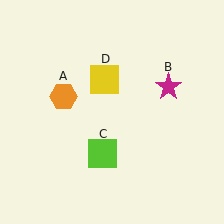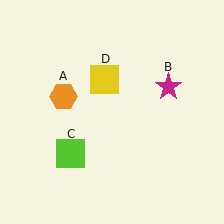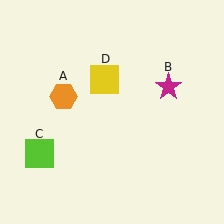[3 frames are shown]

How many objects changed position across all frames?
1 object changed position: lime square (object C).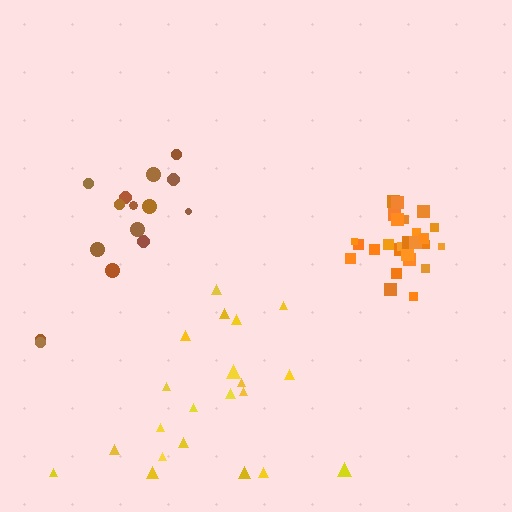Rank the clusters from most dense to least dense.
orange, brown, yellow.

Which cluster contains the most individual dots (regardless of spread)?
Orange (27).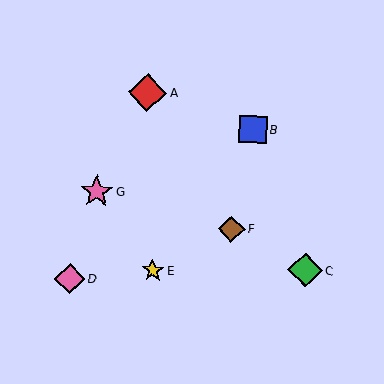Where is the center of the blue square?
The center of the blue square is at (253, 129).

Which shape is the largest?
The red diamond (labeled A) is the largest.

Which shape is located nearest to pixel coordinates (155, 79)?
The red diamond (labeled A) at (148, 92) is nearest to that location.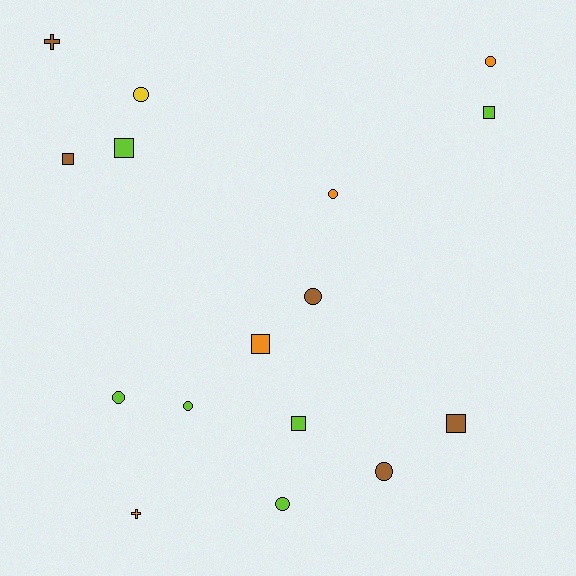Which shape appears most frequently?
Circle, with 8 objects.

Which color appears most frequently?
Lime, with 6 objects.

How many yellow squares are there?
There are no yellow squares.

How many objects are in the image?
There are 16 objects.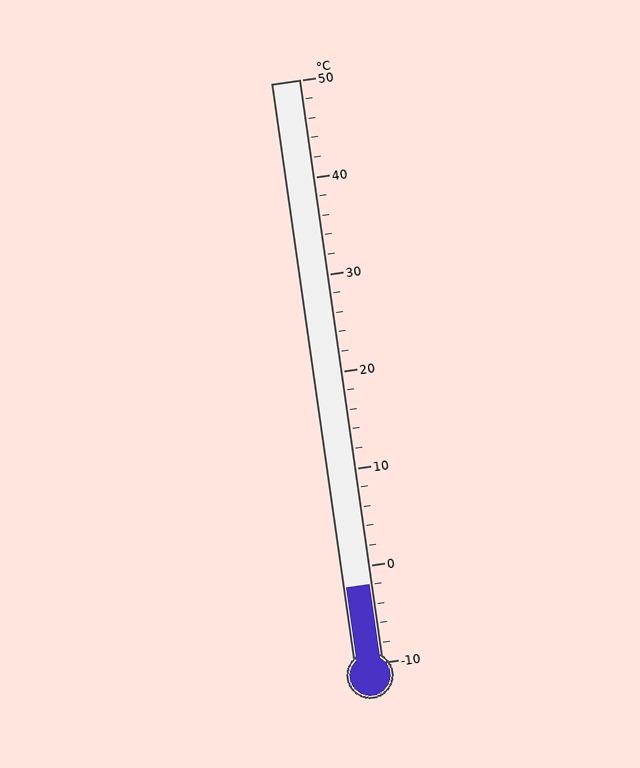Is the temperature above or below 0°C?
The temperature is below 0°C.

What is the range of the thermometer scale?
The thermometer scale ranges from -10°C to 50°C.